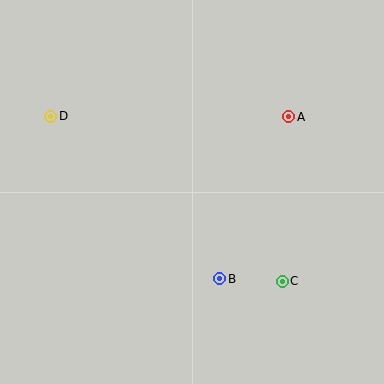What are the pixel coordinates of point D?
Point D is at (51, 116).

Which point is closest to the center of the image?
Point B at (220, 279) is closest to the center.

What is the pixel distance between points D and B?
The distance between D and B is 235 pixels.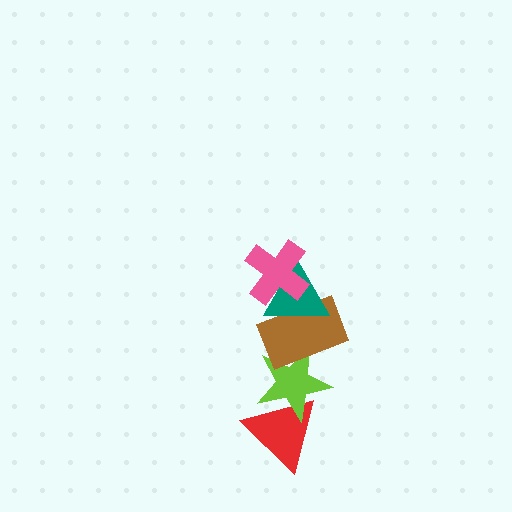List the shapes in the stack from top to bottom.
From top to bottom: the pink cross, the teal triangle, the brown rectangle, the lime star, the red triangle.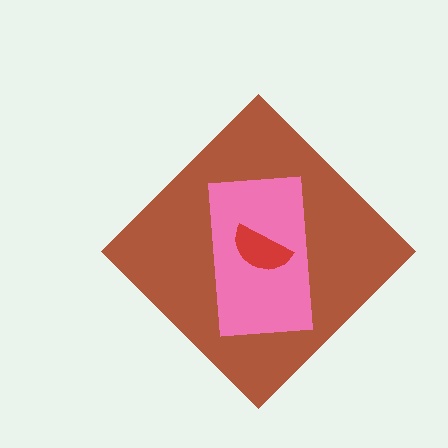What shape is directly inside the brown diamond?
The pink rectangle.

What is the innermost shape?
The red semicircle.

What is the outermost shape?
The brown diamond.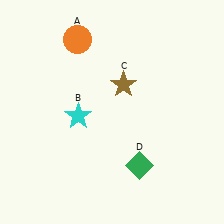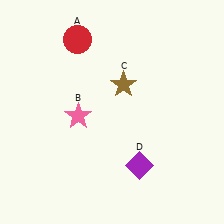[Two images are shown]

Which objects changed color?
A changed from orange to red. B changed from cyan to pink. D changed from green to purple.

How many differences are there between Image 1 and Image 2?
There are 3 differences between the two images.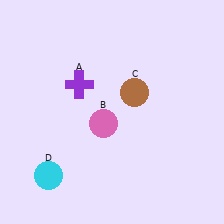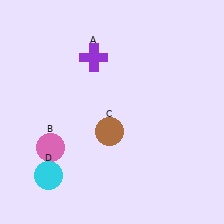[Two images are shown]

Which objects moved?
The objects that moved are: the purple cross (A), the pink circle (B), the brown circle (C).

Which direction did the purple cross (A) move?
The purple cross (A) moved up.